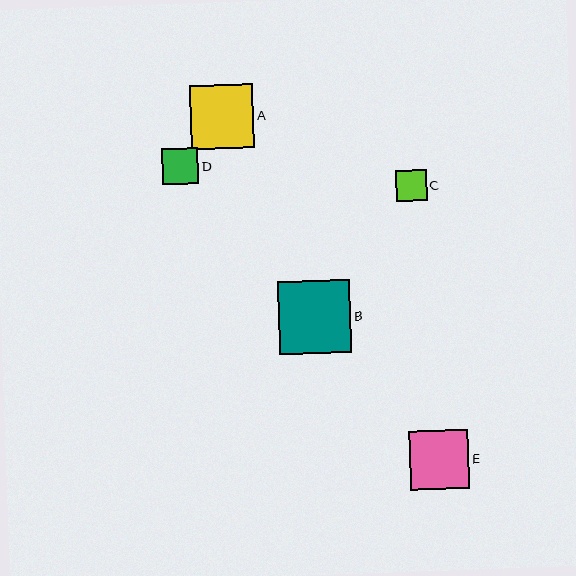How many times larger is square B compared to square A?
Square B is approximately 1.1 times the size of square A.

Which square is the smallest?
Square C is the smallest with a size of approximately 31 pixels.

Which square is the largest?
Square B is the largest with a size of approximately 73 pixels.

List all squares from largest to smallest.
From largest to smallest: B, A, E, D, C.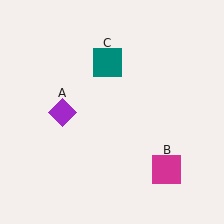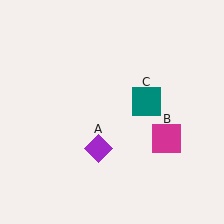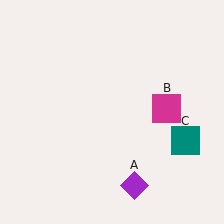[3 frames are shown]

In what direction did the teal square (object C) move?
The teal square (object C) moved down and to the right.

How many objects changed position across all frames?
3 objects changed position: purple diamond (object A), magenta square (object B), teal square (object C).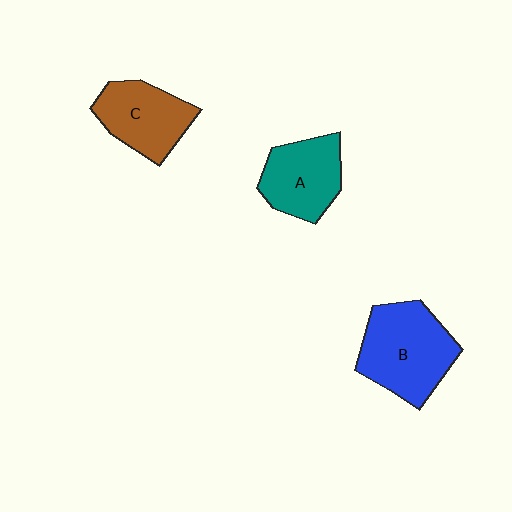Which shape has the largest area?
Shape B (blue).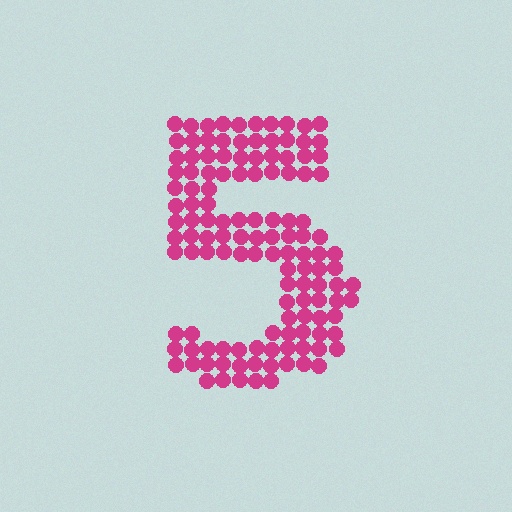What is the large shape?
The large shape is the digit 5.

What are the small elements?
The small elements are circles.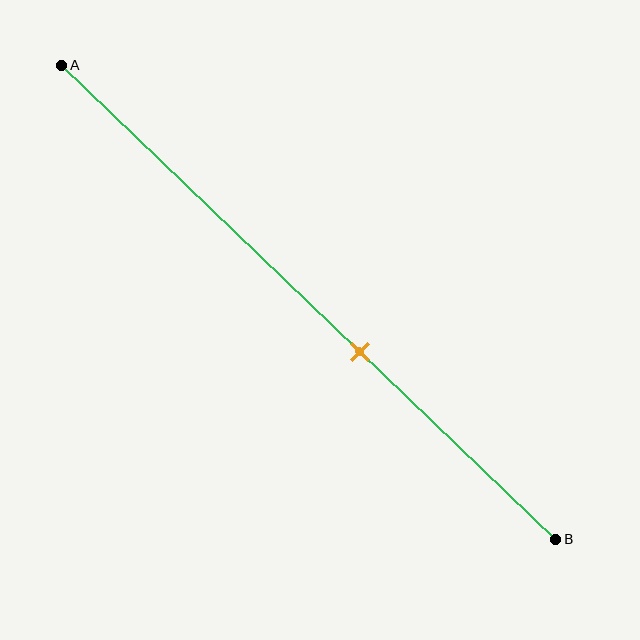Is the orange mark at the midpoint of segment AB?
No, the mark is at about 60% from A, not at the 50% midpoint.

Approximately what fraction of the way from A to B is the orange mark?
The orange mark is approximately 60% of the way from A to B.